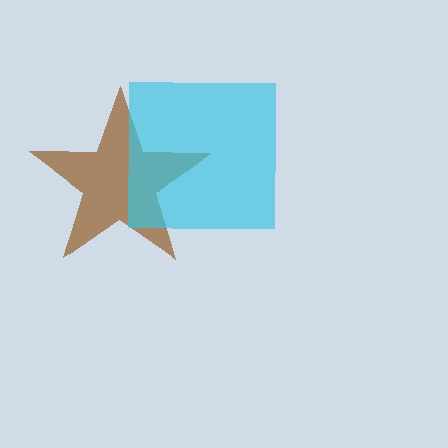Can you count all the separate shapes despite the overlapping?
Yes, there are 2 separate shapes.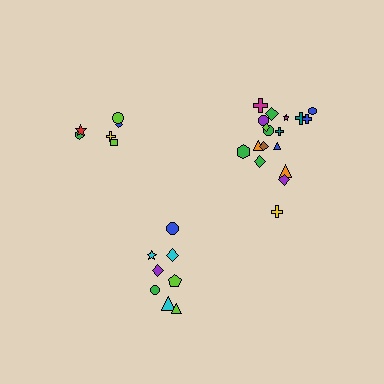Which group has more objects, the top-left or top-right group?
The top-right group.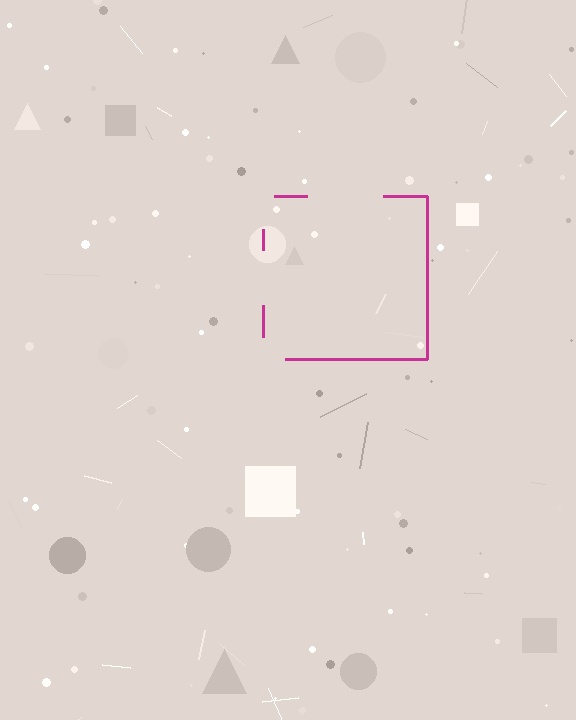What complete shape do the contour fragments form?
The contour fragments form a square.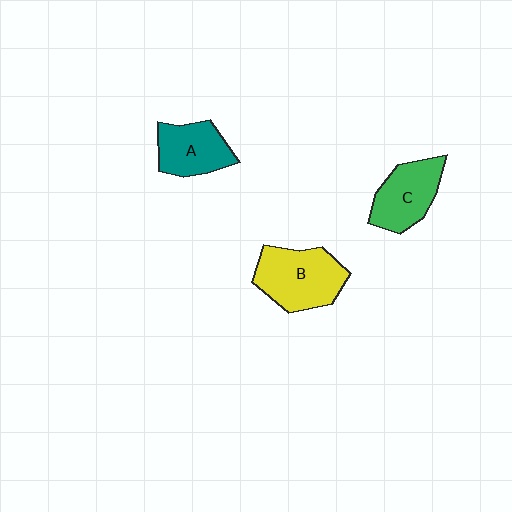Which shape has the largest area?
Shape B (yellow).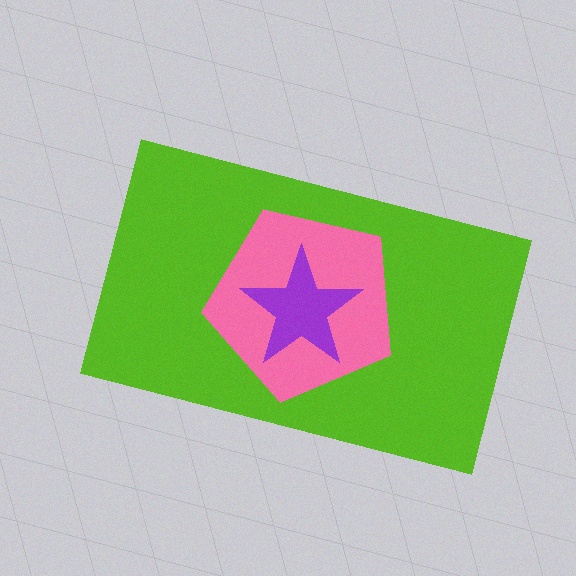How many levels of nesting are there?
3.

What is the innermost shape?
The purple star.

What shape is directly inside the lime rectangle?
The pink pentagon.